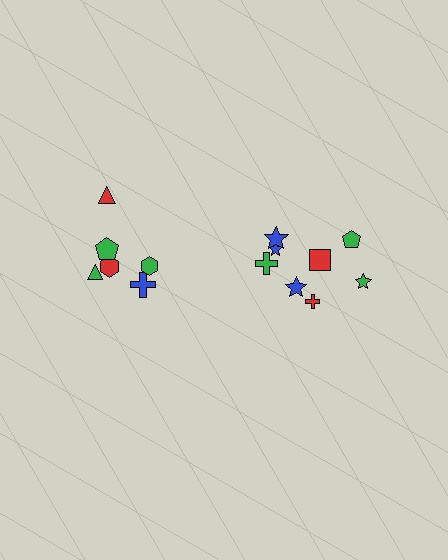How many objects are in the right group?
There are 8 objects.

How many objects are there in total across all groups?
There are 14 objects.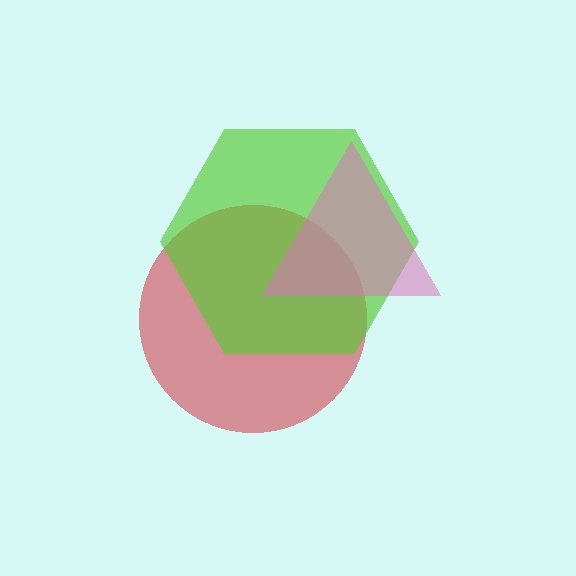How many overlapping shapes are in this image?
There are 3 overlapping shapes in the image.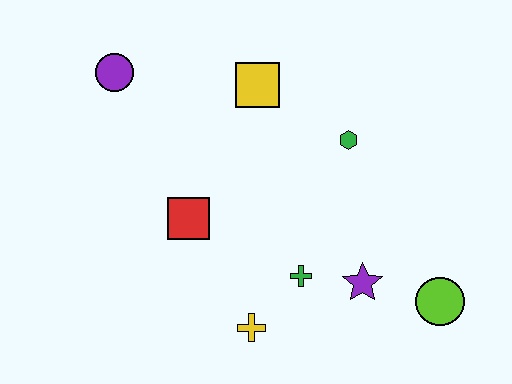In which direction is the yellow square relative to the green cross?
The yellow square is above the green cross.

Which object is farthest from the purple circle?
The lime circle is farthest from the purple circle.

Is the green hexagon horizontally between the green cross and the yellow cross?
No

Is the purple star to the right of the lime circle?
No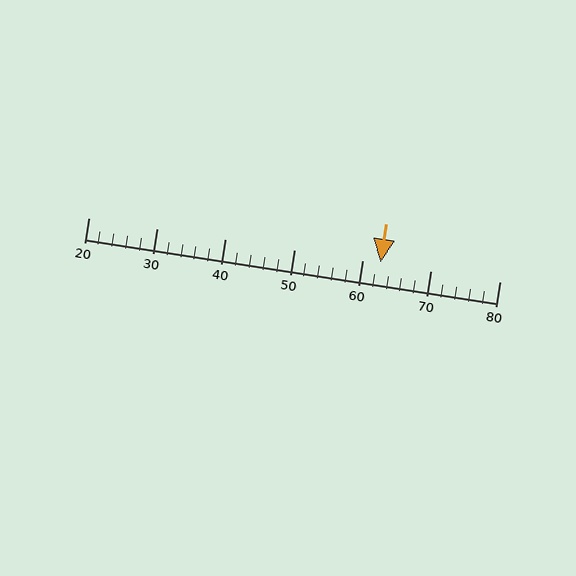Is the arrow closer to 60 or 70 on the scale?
The arrow is closer to 60.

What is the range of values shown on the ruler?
The ruler shows values from 20 to 80.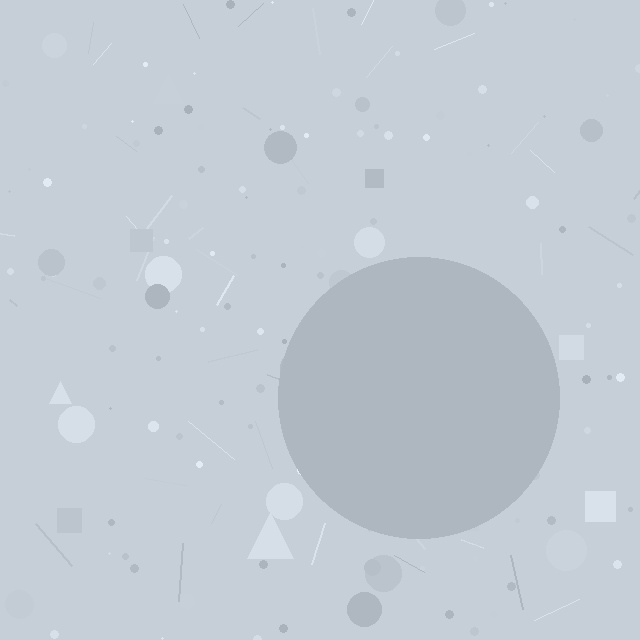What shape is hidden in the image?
A circle is hidden in the image.